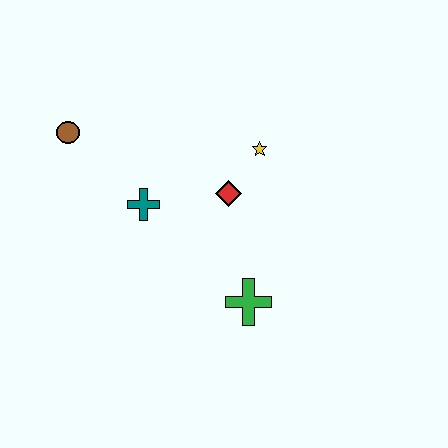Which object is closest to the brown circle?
The teal cross is closest to the brown circle.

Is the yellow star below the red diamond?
No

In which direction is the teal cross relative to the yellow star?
The teal cross is to the left of the yellow star.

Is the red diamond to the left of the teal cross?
No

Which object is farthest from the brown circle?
The green cross is farthest from the brown circle.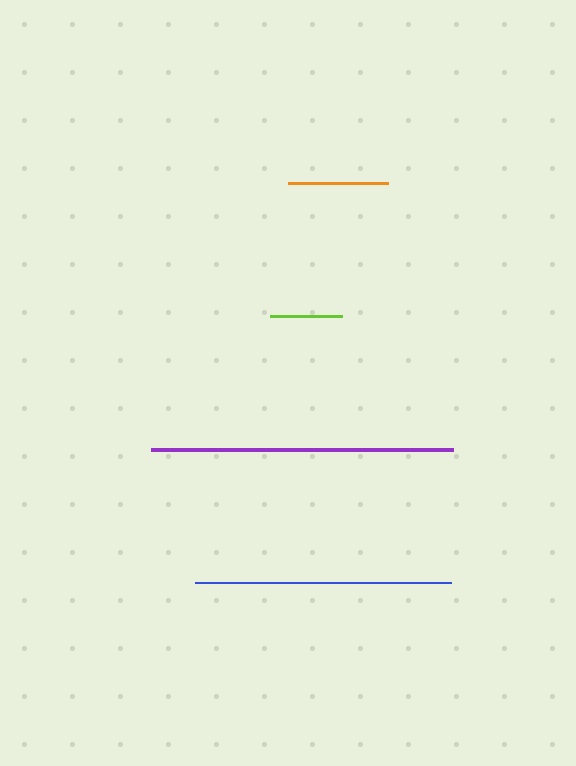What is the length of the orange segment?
The orange segment is approximately 100 pixels long.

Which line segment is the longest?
The purple line is the longest at approximately 302 pixels.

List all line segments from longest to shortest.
From longest to shortest: purple, blue, orange, lime.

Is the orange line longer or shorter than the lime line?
The orange line is longer than the lime line.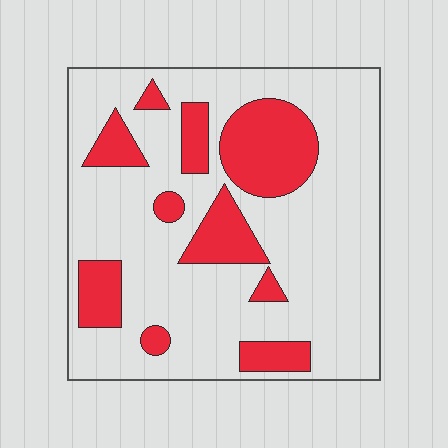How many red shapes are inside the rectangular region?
10.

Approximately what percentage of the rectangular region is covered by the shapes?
Approximately 25%.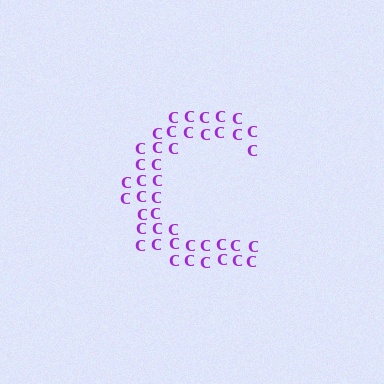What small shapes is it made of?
It is made of small letter C's.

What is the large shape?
The large shape is the letter C.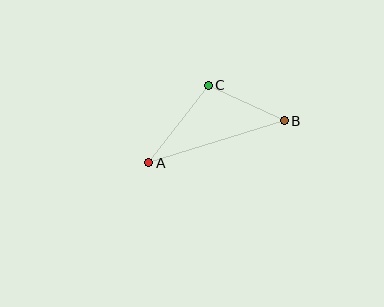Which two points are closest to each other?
Points B and C are closest to each other.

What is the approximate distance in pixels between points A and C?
The distance between A and C is approximately 98 pixels.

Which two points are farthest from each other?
Points A and B are farthest from each other.